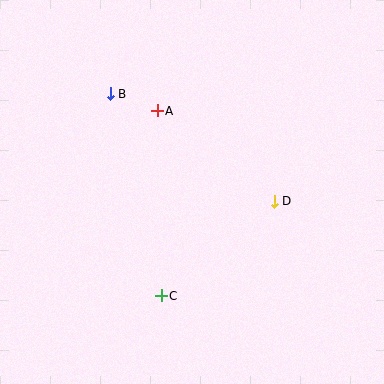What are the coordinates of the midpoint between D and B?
The midpoint between D and B is at (192, 147).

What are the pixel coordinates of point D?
Point D is at (274, 201).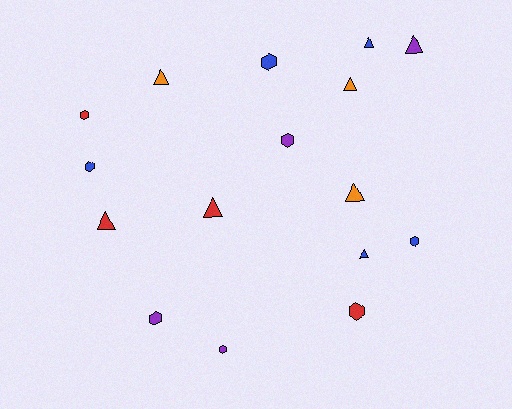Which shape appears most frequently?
Hexagon, with 8 objects.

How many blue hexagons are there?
There are 3 blue hexagons.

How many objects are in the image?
There are 16 objects.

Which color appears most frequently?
Blue, with 5 objects.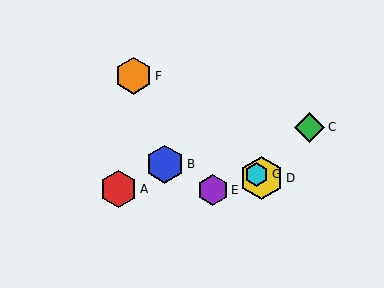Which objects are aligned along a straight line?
Objects D, F, G are aligned along a straight line.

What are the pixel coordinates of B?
Object B is at (165, 164).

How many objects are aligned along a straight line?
3 objects (D, F, G) are aligned along a straight line.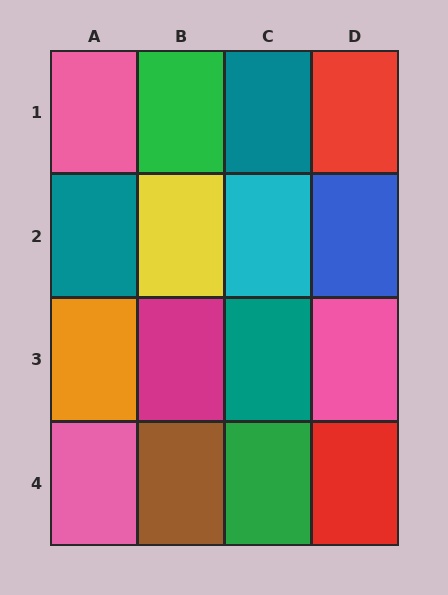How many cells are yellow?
1 cell is yellow.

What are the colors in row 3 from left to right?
Orange, magenta, teal, pink.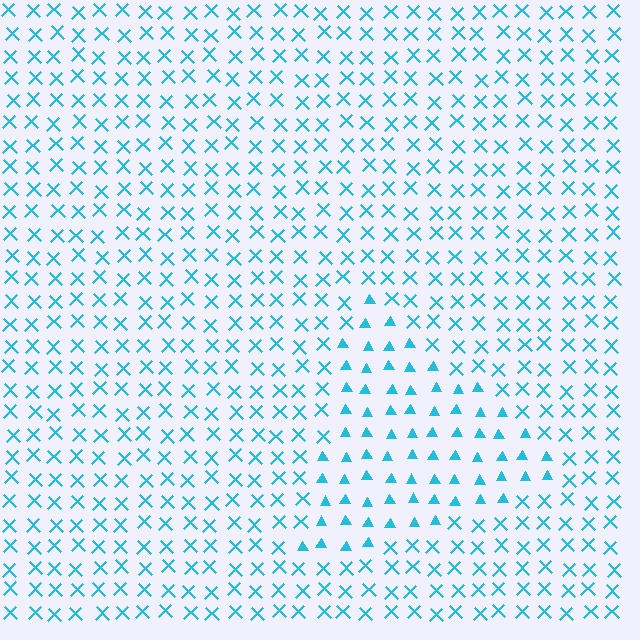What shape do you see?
I see a triangle.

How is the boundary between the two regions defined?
The boundary is defined by a change in element shape: triangles inside vs. X marks outside. All elements share the same color and spacing.